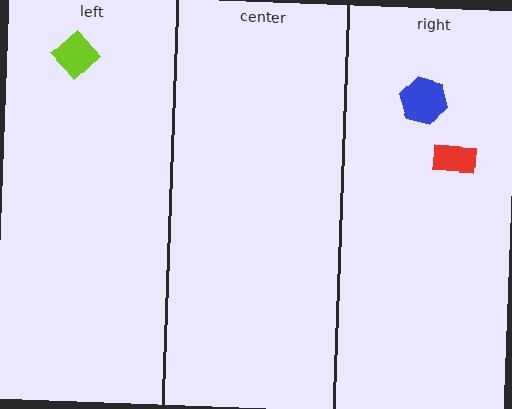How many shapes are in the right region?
2.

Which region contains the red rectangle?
The right region.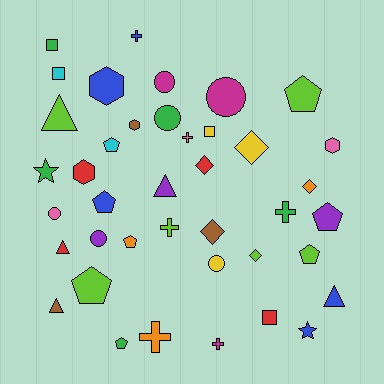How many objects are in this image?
There are 40 objects.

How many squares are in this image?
There are 4 squares.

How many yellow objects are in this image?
There are 3 yellow objects.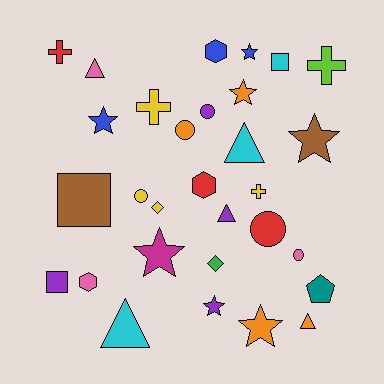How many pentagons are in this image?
There is 1 pentagon.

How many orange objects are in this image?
There are 4 orange objects.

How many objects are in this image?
There are 30 objects.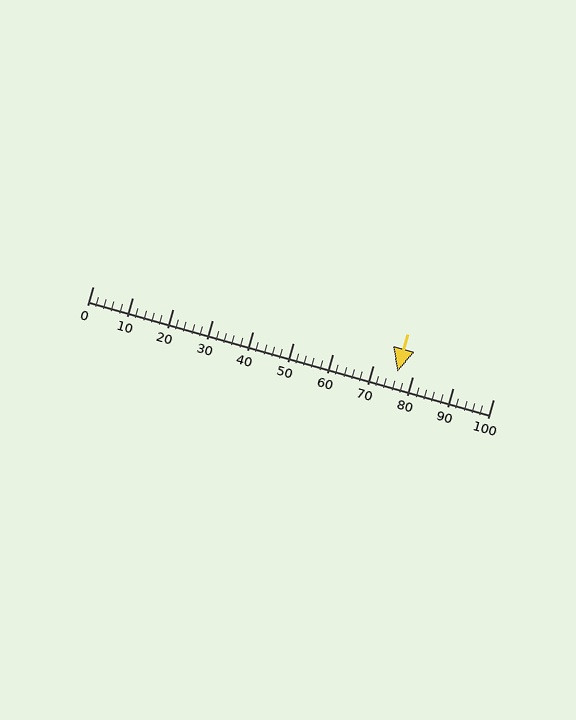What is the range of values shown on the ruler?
The ruler shows values from 0 to 100.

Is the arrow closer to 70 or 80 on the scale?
The arrow is closer to 80.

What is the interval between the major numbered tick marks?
The major tick marks are spaced 10 units apart.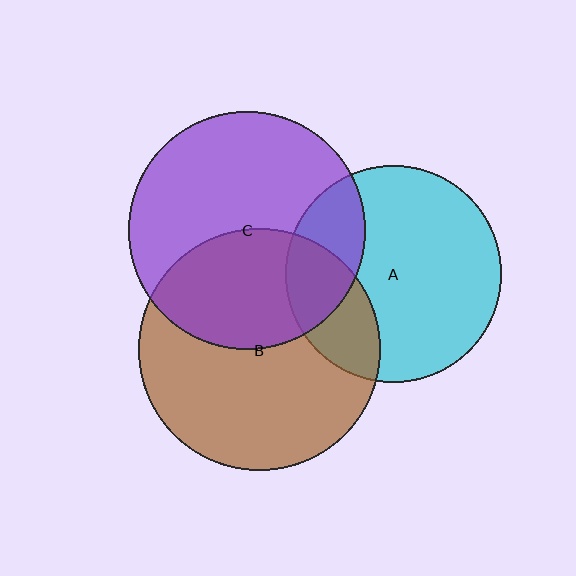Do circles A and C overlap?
Yes.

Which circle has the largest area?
Circle B (brown).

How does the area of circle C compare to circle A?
Approximately 1.2 times.